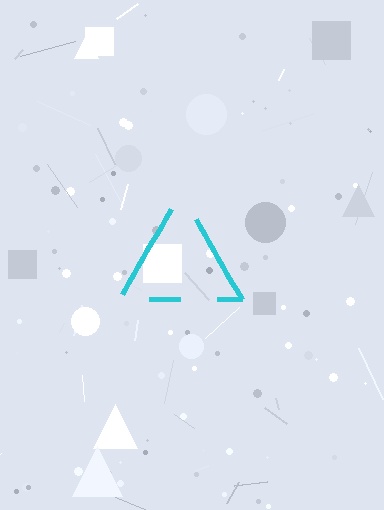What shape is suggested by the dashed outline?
The dashed outline suggests a triangle.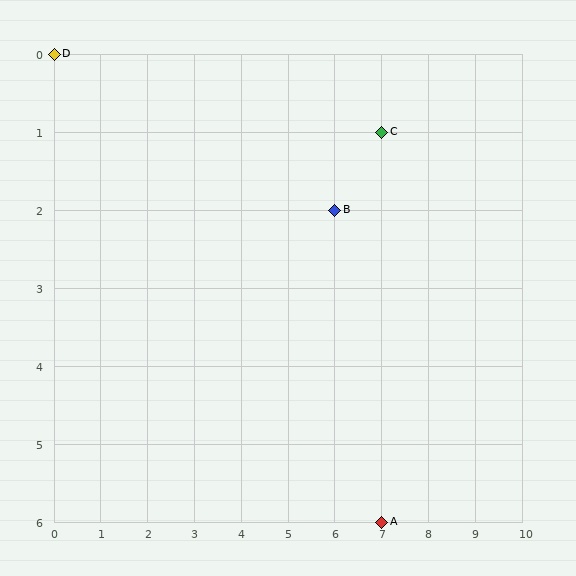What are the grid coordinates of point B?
Point B is at grid coordinates (6, 2).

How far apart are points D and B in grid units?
Points D and B are 6 columns and 2 rows apart (about 6.3 grid units diagonally).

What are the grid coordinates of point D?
Point D is at grid coordinates (0, 0).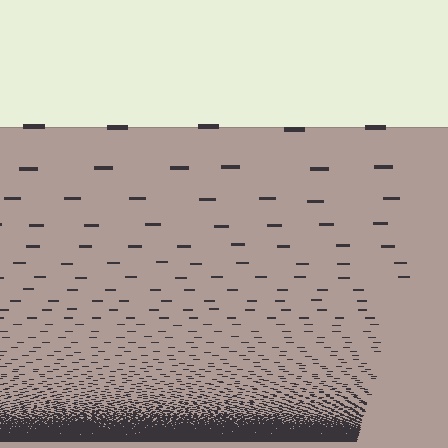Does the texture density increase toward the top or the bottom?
Density increases toward the bottom.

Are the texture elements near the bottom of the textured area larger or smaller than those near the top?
Smaller. The gradient is inverted — elements near the bottom are smaller and denser.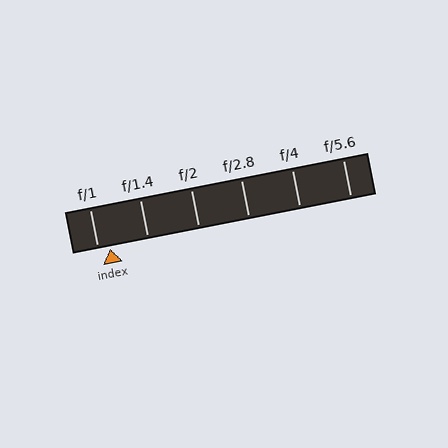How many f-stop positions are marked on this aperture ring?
There are 6 f-stop positions marked.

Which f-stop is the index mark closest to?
The index mark is closest to f/1.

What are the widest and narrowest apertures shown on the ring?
The widest aperture shown is f/1 and the narrowest is f/5.6.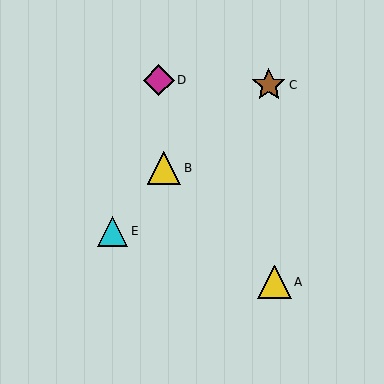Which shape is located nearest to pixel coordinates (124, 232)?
The cyan triangle (labeled E) at (113, 231) is nearest to that location.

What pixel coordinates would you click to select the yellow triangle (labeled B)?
Click at (164, 168) to select the yellow triangle B.